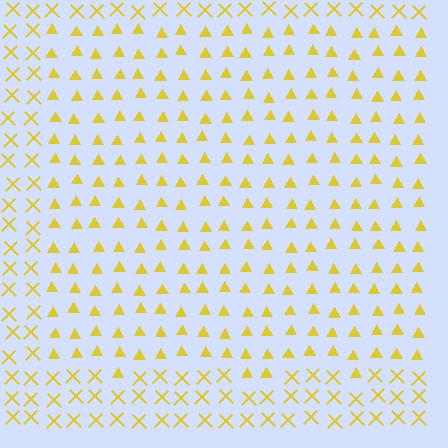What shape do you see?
I see a rectangle.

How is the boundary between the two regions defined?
The boundary is defined by a change in element shape: triangles inside vs. X marks outside. All elements share the same color and spacing.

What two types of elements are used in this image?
The image uses triangles inside the rectangle region and X marks outside it.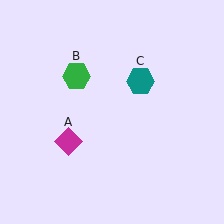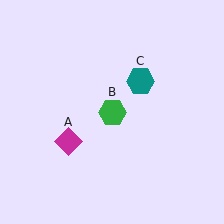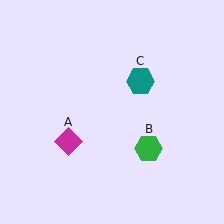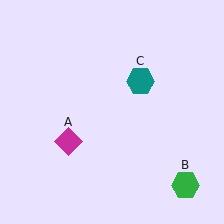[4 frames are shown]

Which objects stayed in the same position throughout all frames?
Magenta diamond (object A) and teal hexagon (object C) remained stationary.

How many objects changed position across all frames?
1 object changed position: green hexagon (object B).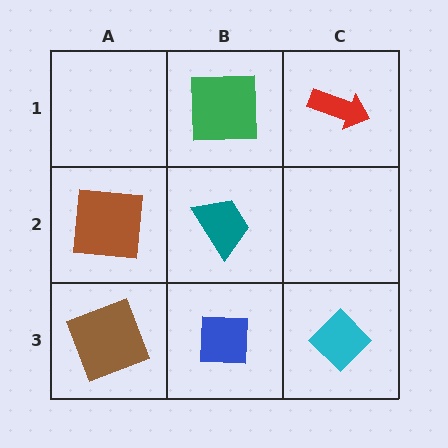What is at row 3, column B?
A blue square.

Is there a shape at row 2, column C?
No, that cell is empty.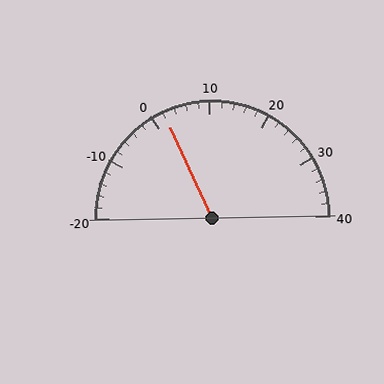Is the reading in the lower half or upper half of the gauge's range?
The reading is in the lower half of the range (-20 to 40).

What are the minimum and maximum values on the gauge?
The gauge ranges from -20 to 40.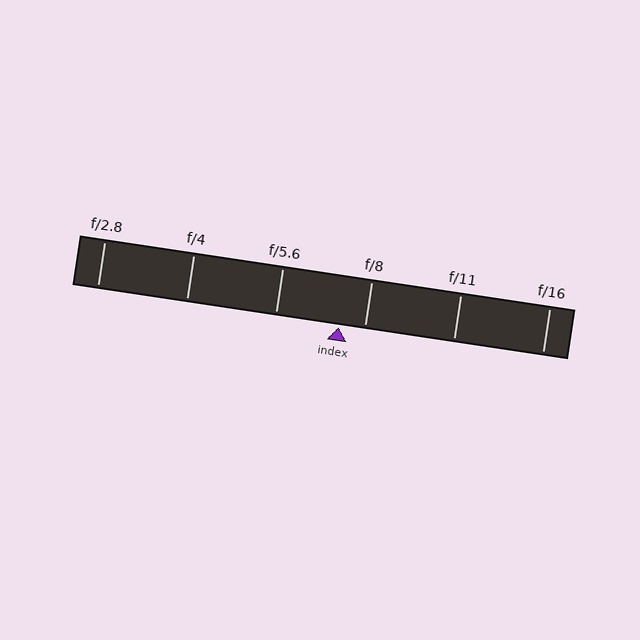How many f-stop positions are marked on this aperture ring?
There are 6 f-stop positions marked.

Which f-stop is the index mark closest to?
The index mark is closest to f/8.